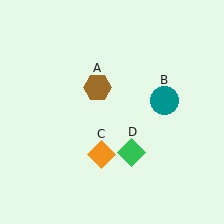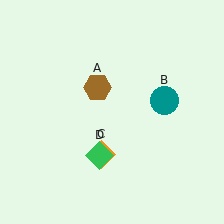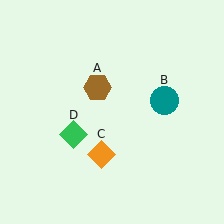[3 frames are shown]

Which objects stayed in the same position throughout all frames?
Brown hexagon (object A) and teal circle (object B) and orange diamond (object C) remained stationary.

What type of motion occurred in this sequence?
The green diamond (object D) rotated clockwise around the center of the scene.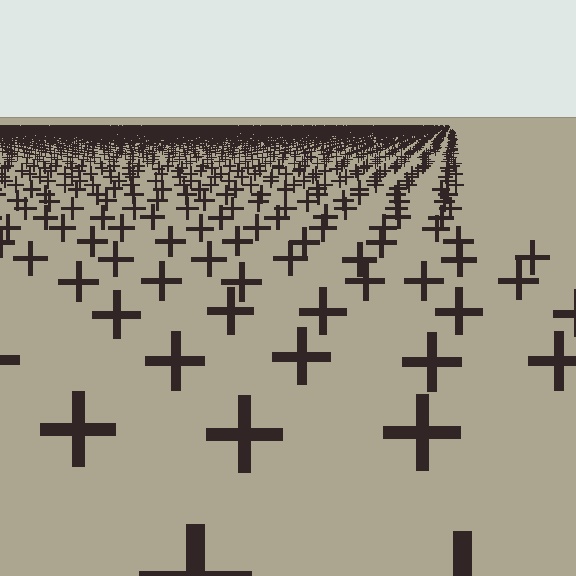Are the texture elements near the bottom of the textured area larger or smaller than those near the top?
Larger. Near the bottom, elements are closer to the viewer and appear at a bigger on-screen size.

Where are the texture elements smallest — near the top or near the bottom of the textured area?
Near the top.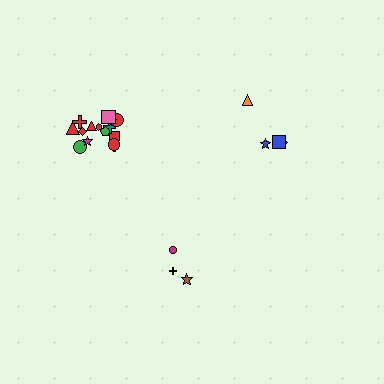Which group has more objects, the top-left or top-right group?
The top-left group.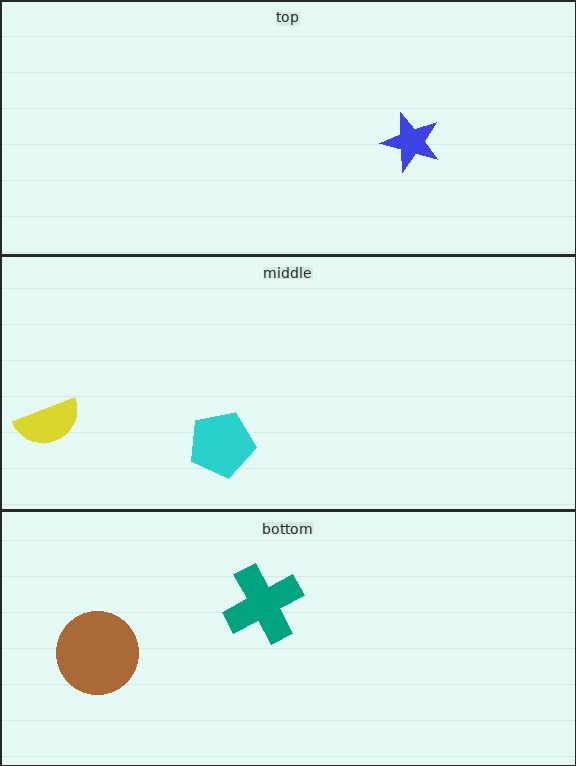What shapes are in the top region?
The blue star.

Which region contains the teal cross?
The bottom region.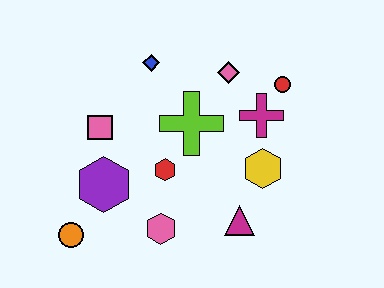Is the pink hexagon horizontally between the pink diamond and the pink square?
Yes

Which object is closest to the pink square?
The purple hexagon is closest to the pink square.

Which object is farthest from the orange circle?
The red circle is farthest from the orange circle.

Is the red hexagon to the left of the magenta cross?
Yes